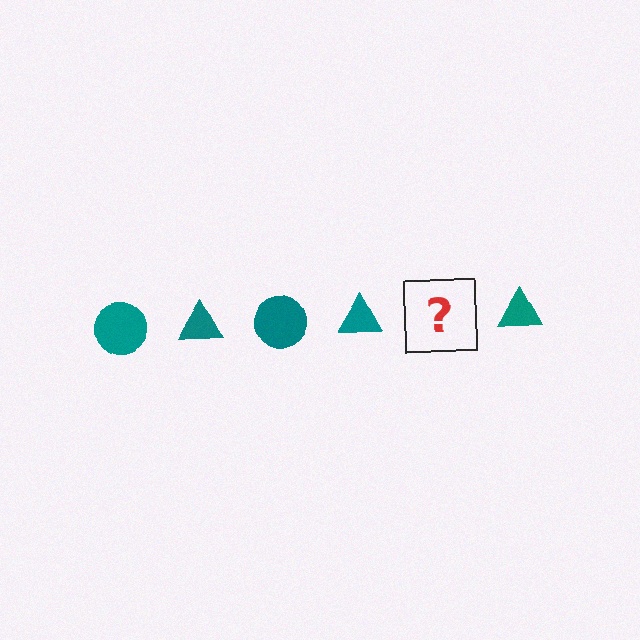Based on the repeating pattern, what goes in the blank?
The blank should be a teal circle.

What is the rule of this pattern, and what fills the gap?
The rule is that the pattern cycles through circle, triangle shapes in teal. The gap should be filled with a teal circle.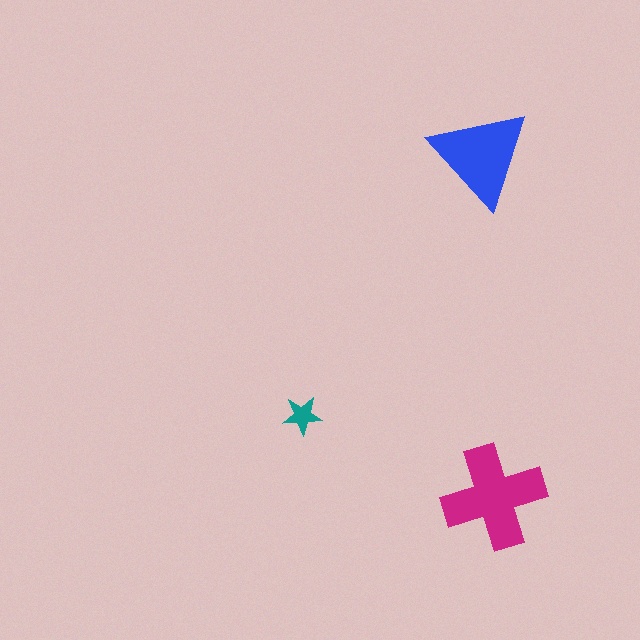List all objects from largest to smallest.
The magenta cross, the blue triangle, the teal star.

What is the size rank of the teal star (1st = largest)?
3rd.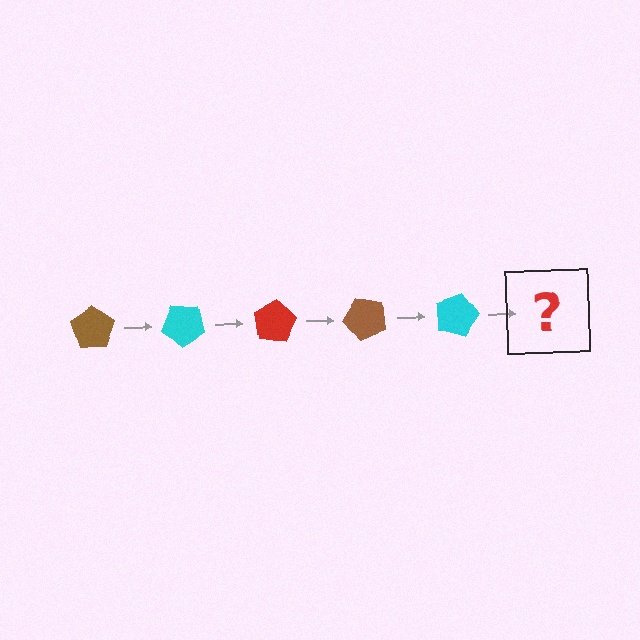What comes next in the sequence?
The next element should be a red pentagon, rotated 200 degrees from the start.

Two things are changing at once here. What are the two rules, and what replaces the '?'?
The two rules are that it rotates 40 degrees each step and the color cycles through brown, cyan, and red. The '?' should be a red pentagon, rotated 200 degrees from the start.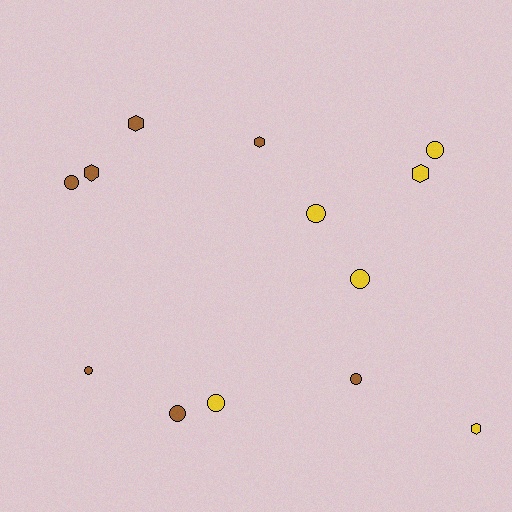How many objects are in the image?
There are 13 objects.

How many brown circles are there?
There are 4 brown circles.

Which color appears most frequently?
Brown, with 7 objects.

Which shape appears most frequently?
Circle, with 8 objects.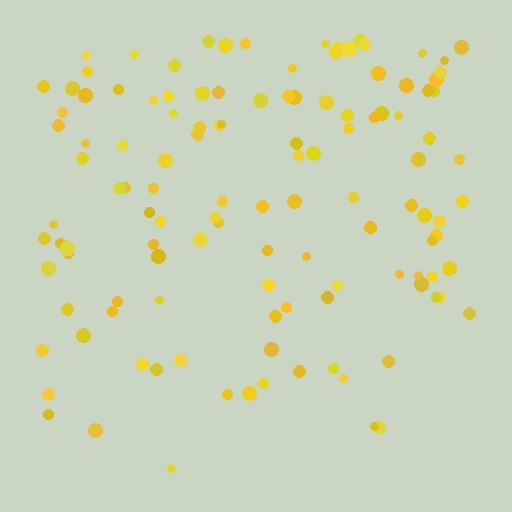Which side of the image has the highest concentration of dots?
The top.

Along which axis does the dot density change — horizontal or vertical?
Vertical.